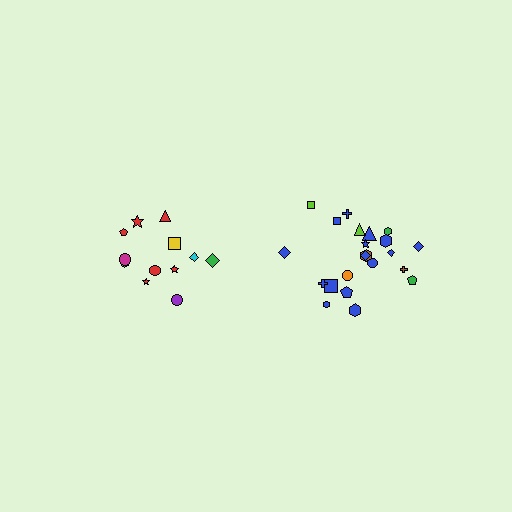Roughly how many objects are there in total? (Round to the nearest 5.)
Roughly 35 objects in total.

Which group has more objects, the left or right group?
The right group.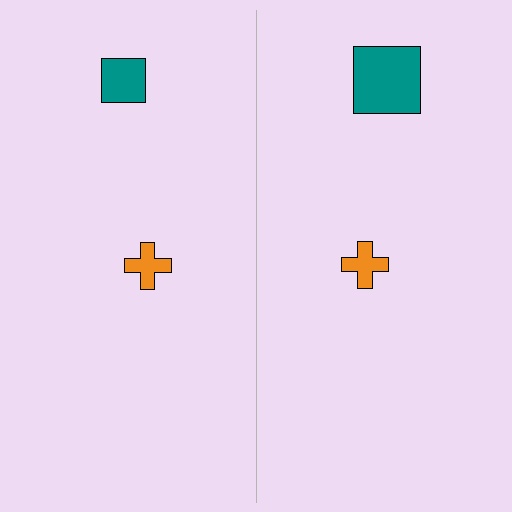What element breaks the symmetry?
The teal square on the right side has a different size than its mirror counterpart.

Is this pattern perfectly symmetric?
No, the pattern is not perfectly symmetric. The teal square on the right side has a different size than its mirror counterpart.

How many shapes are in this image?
There are 4 shapes in this image.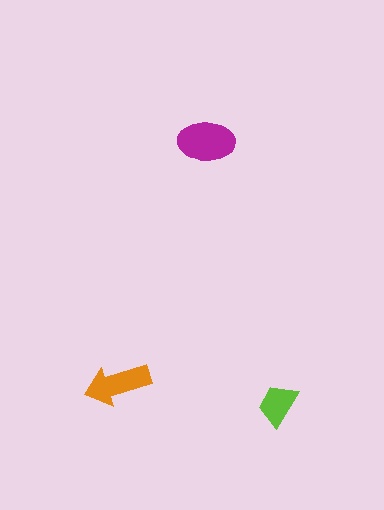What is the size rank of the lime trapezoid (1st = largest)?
3rd.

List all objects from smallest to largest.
The lime trapezoid, the orange arrow, the magenta ellipse.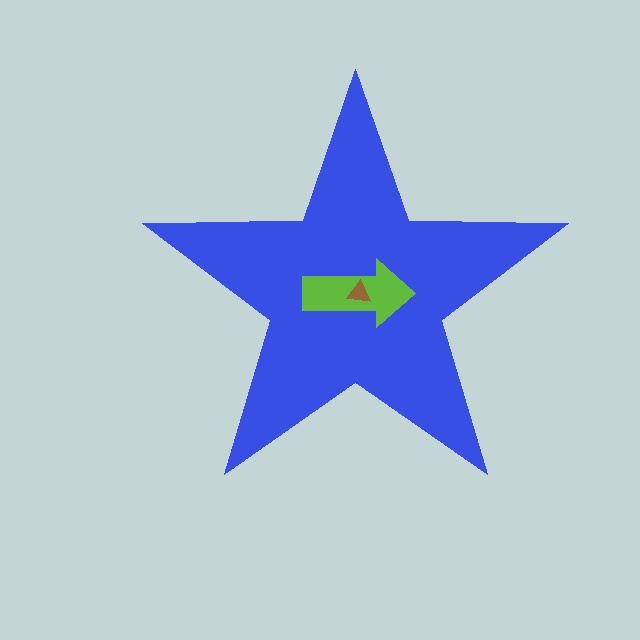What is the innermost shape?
The brown triangle.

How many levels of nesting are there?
3.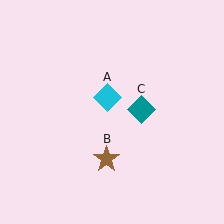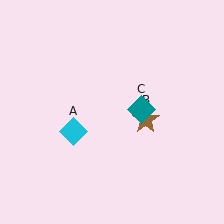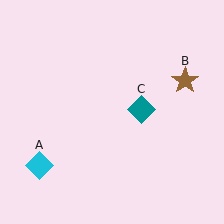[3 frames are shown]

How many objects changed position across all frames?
2 objects changed position: cyan diamond (object A), brown star (object B).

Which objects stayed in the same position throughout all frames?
Teal diamond (object C) remained stationary.